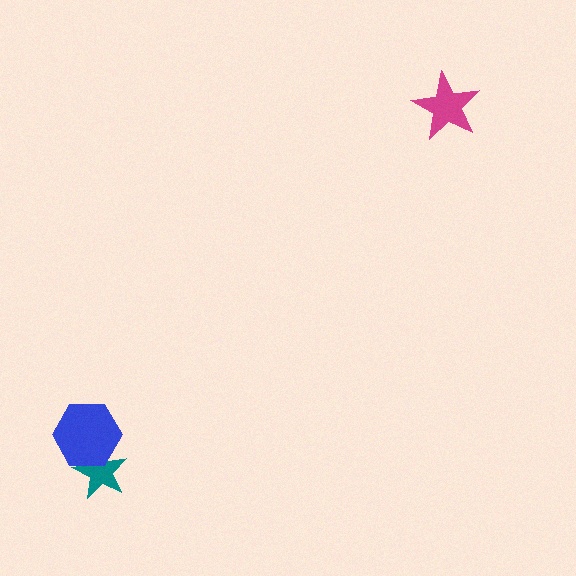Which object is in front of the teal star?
The blue hexagon is in front of the teal star.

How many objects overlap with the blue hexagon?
1 object overlaps with the blue hexagon.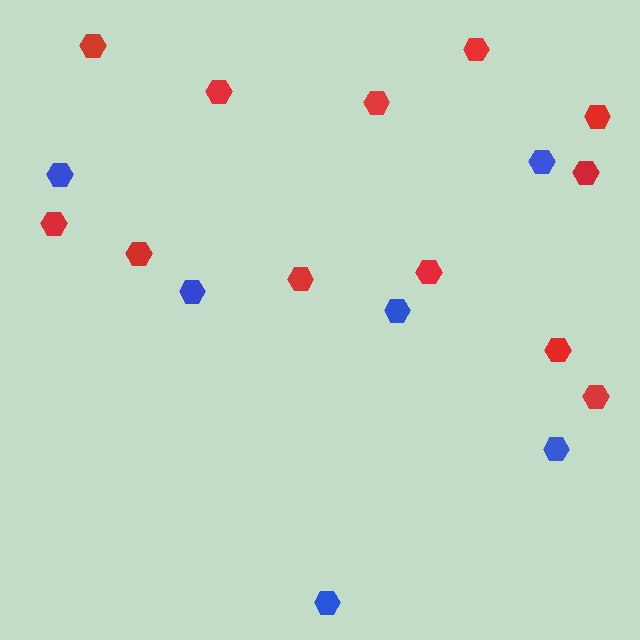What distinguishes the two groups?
There are 2 groups: one group of blue hexagons (6) and one group of red hexagons (12).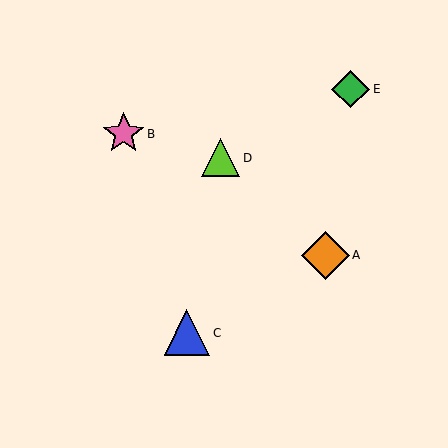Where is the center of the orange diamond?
The center of the orange diamond is at (325, 255).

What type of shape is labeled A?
Shape A is an orange diamond.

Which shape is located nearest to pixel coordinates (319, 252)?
The orange diamond (labeled A) at (325, 255) is nearest to that location.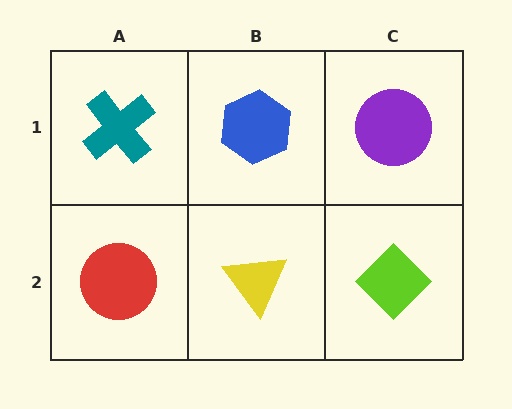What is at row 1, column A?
A teal cross.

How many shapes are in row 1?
3 shapes.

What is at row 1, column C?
A purple circle.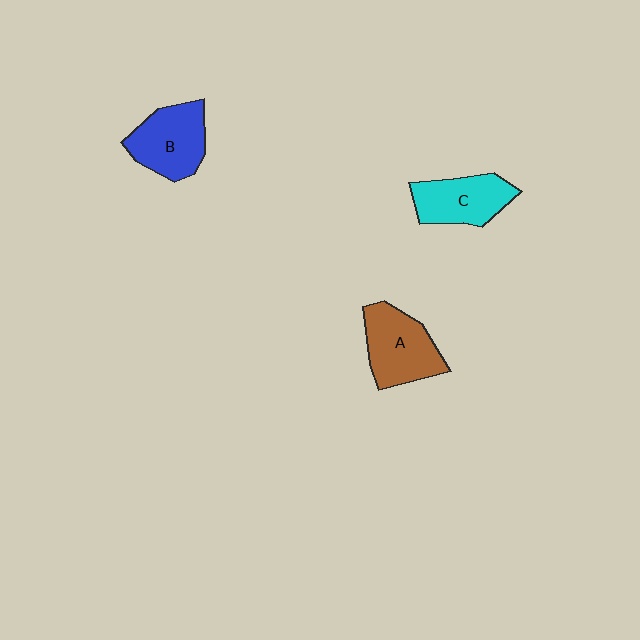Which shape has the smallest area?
Shape C (cyan).